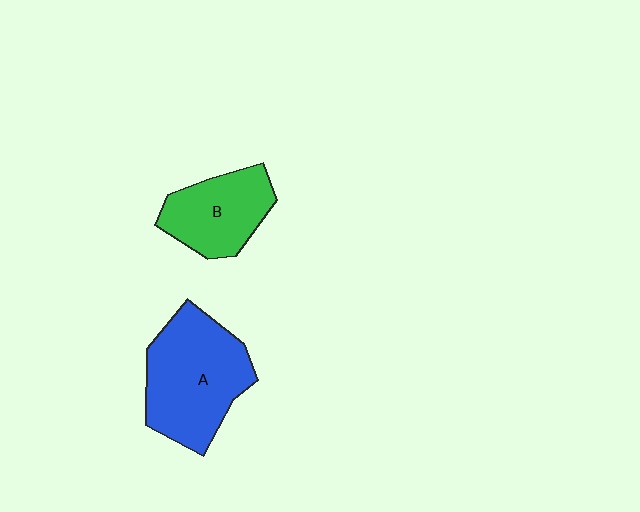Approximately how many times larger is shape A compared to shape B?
Approximately 1.5 times.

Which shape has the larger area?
Shape A (blue).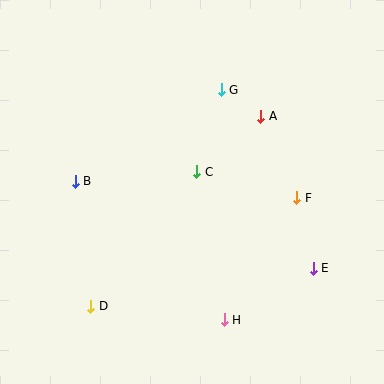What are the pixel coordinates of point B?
Point B is at (75, 181).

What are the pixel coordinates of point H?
Point H is at (224, 320).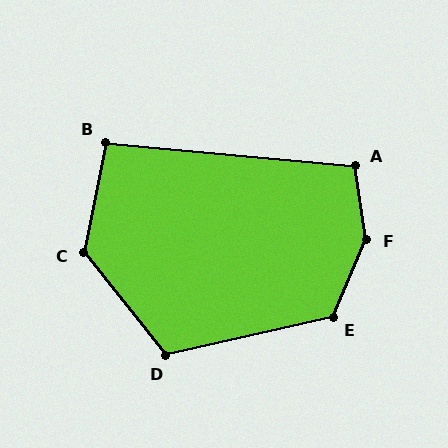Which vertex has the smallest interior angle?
B, at approximately 96 degrees.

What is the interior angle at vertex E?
Approximately 126 degrees (obtuse).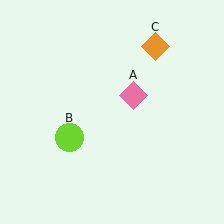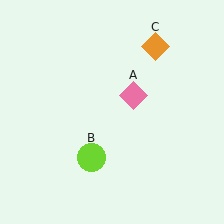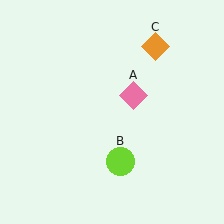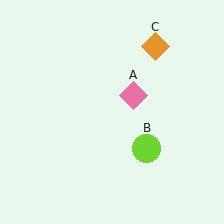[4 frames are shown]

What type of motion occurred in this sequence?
The lime circle (object B) rotated counterclockwise around the center of the scene.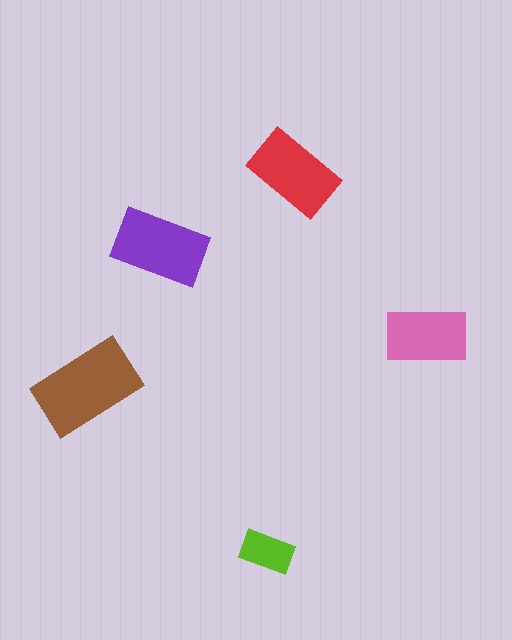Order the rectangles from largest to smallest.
the brown one, the purple one, the red one, the pink one, the lime one.